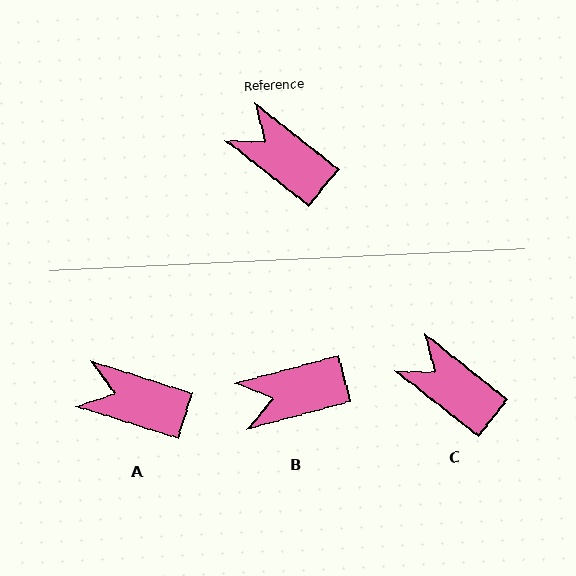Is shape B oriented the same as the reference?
No, it is off by about 53 degrees.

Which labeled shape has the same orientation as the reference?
C.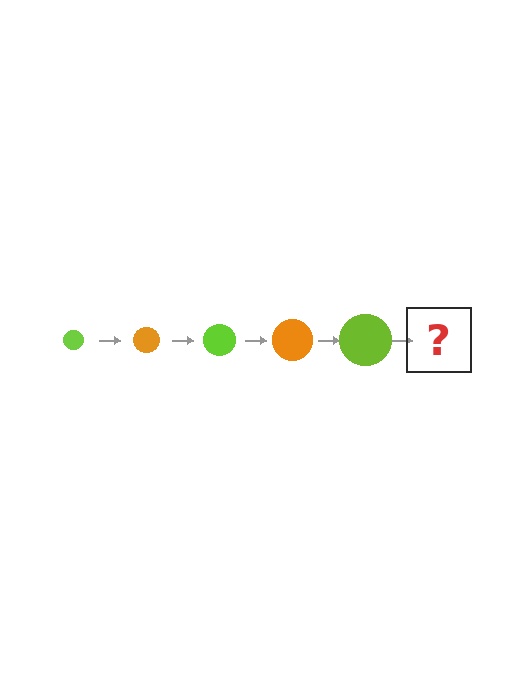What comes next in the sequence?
The next element should be an orange circle, larger than the previous one.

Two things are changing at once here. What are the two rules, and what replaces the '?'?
The two rules are that the circle grows larger each step and the color cycles through lime and orange. The '?' should be an orange circle, larger than the previous one.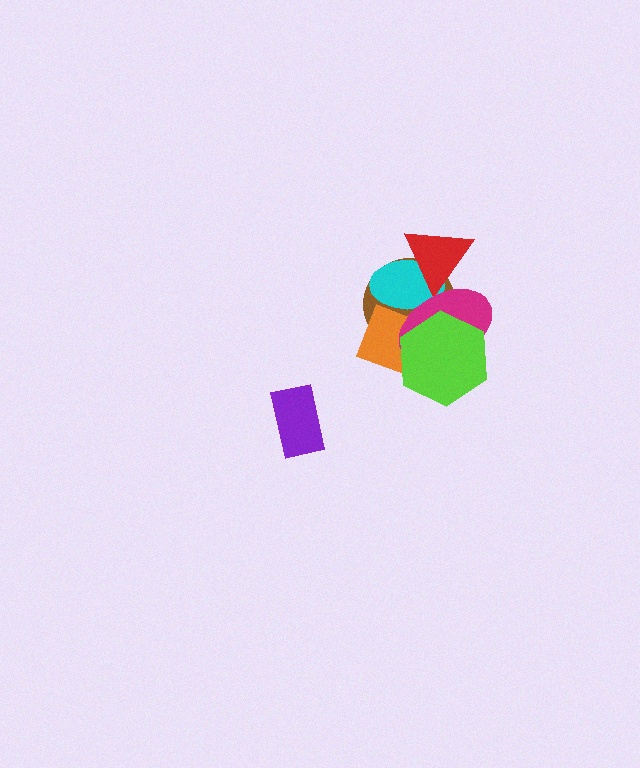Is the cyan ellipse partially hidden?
Yes, it is partially covered by another shape.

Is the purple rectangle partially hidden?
No, no other shape covers it.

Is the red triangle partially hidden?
Yes, it is partially covered by another shape.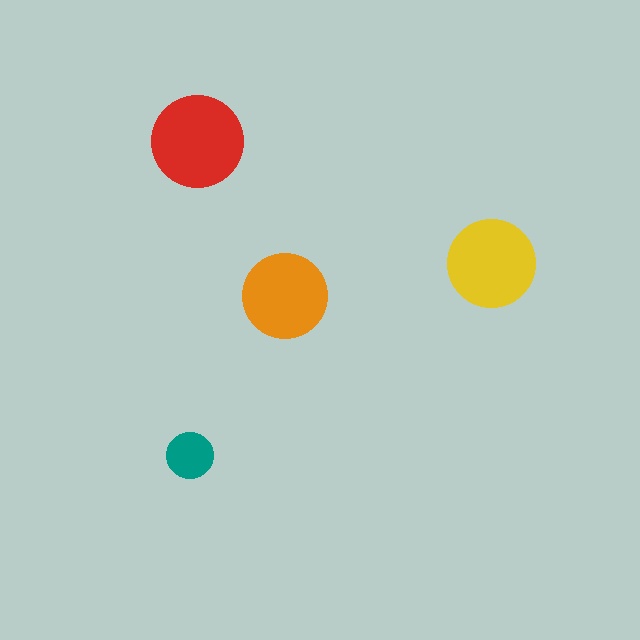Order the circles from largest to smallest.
the red one, the yellow one, the orange one, the teal one.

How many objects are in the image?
There are 4 objects in the image.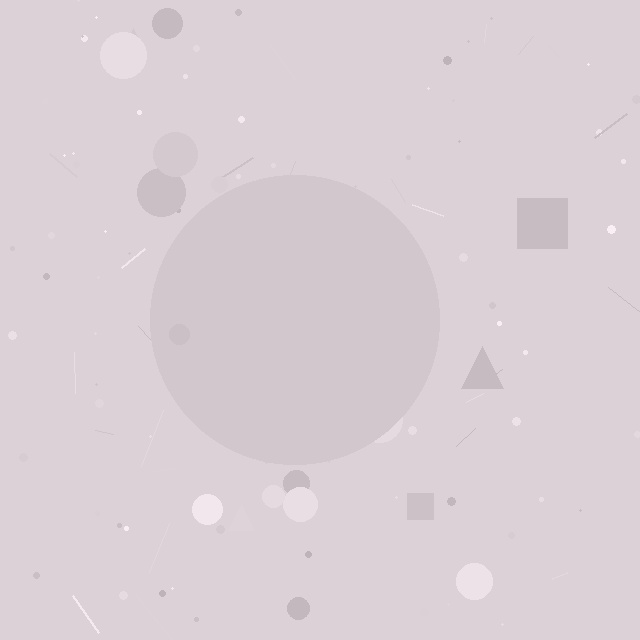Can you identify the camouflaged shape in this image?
The camouflaged shape is a circle.